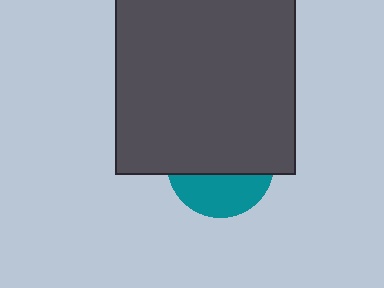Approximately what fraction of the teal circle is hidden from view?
Roughly 63% of the teal circle is hidden behind the dark gray square.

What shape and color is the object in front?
The object in front is a dark gray square.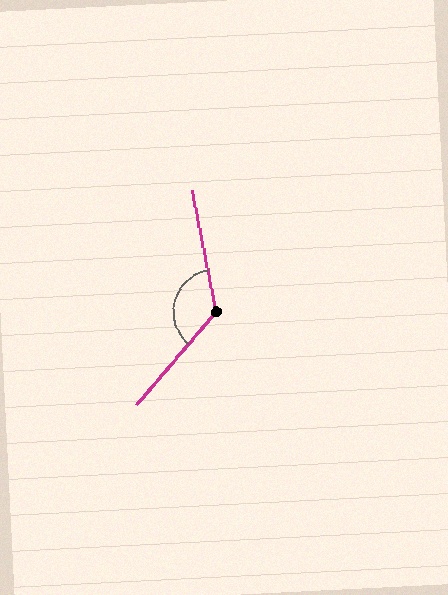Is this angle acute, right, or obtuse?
It is obtuse.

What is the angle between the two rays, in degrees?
Approximately 129 degrees.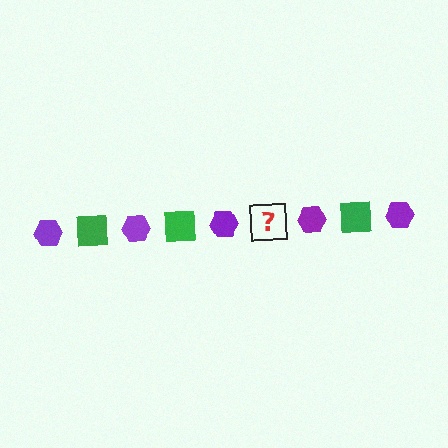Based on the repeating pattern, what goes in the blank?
The blank should be a green square.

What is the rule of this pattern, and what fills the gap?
The rule is that the pattern alternates between purple hexagon and green square. The gap should be filled with a green square.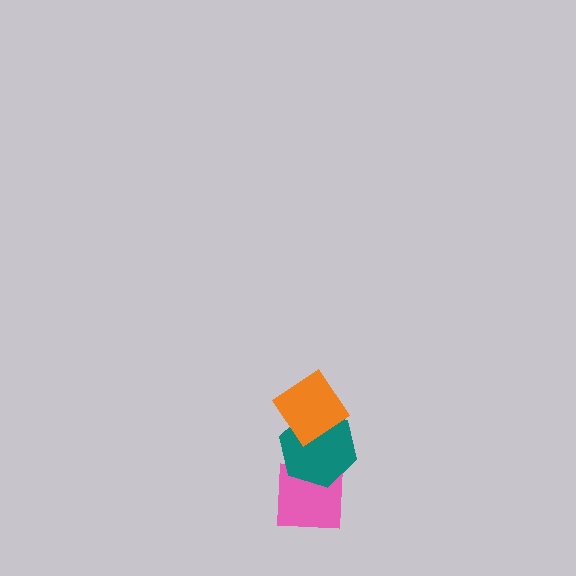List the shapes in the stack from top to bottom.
From top to bottom: the orange diamond, the teal hexagon, the pink square.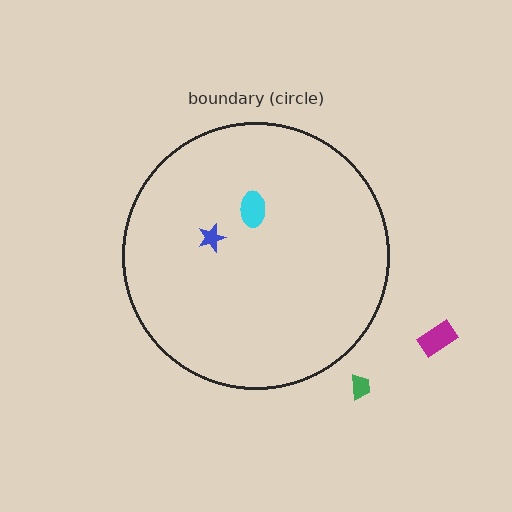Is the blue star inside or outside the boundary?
Inside.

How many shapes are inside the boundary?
2 inside, 2 outside.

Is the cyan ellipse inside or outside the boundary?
Inside.